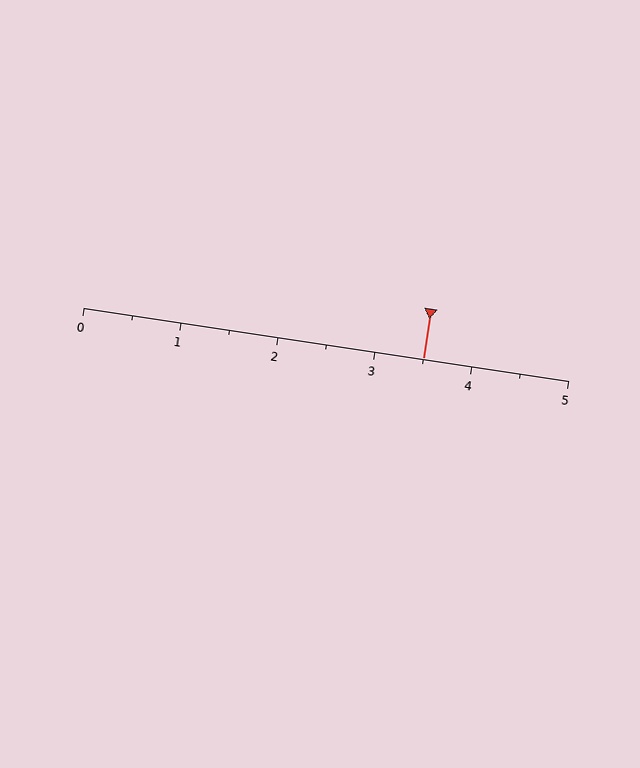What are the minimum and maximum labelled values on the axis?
The axis runs from 0 to 5.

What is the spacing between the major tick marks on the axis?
The major ticks are spaced 1 apart.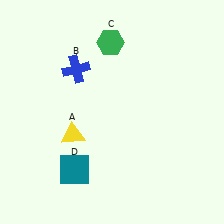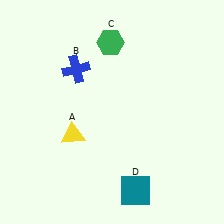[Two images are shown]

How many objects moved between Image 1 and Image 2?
1 object moved between the two images.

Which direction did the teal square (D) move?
The teal square (D) moved right.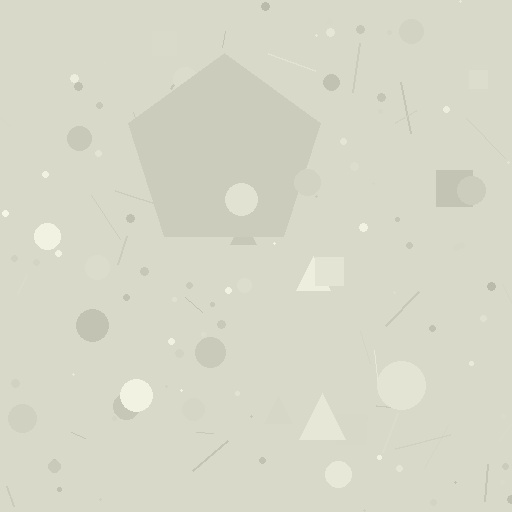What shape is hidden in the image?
A pentagon is hidden in the image.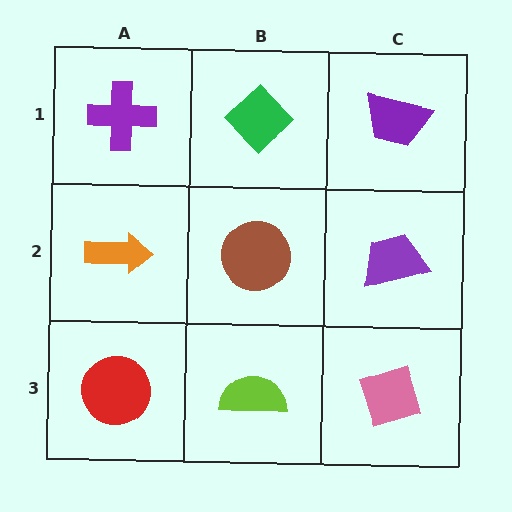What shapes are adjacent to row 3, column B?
A brown circle (row 2, column B), a red circle (row 3, column A), a pink diamond (row 3, column C).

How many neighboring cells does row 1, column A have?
2.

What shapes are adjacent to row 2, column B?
A green diamond (row 1, column B), a lime semicircle (row 3, column B), an orange arrow (row 2, column A), a purple trapezoid (row 2, column C).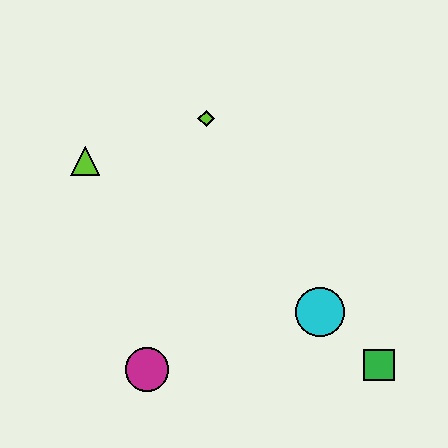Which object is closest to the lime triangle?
The lime diamond is closest to the lime triangle.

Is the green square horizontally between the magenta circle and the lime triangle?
No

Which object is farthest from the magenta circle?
The lime diamond is farthest from the magenta circle.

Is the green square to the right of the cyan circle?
Yes